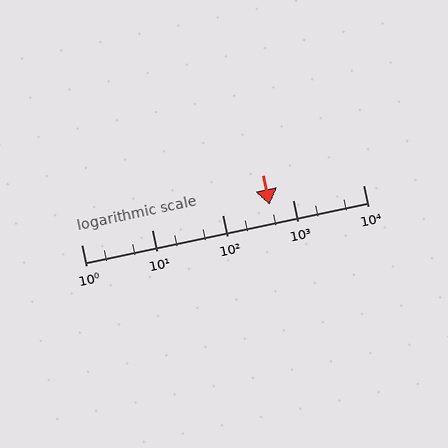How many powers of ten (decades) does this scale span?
The scale spans 4 decades, from 1 to 10000.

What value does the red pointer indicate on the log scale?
The pointer indicates approximately 470.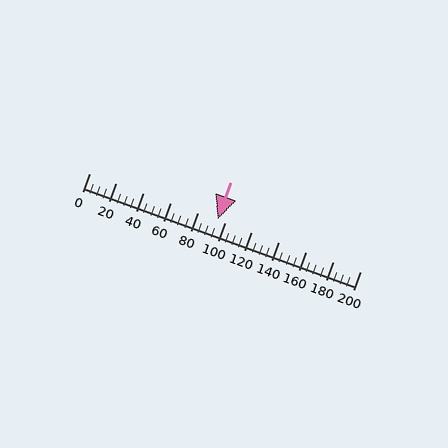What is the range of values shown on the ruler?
The ruler shows values from 0 to 200.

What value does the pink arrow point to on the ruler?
The pink arrow points to approximately 94.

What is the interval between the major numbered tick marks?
The major tick marks are spaced 20 units apart.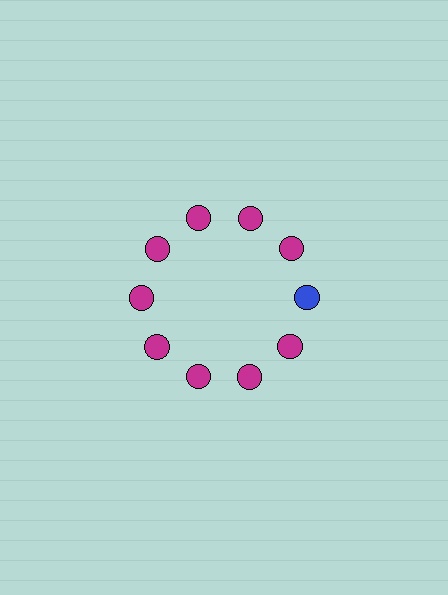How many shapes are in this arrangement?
There are 10 shapes arranged in a ring pattern.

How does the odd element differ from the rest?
It has a different color: blue instead of magenta.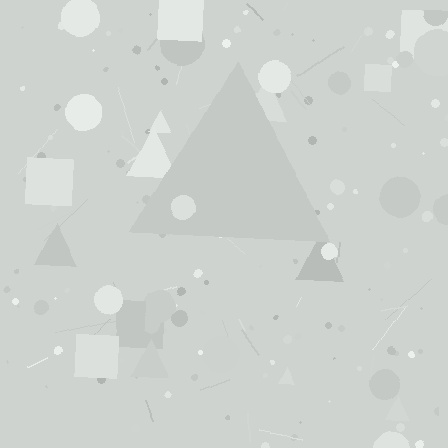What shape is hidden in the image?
A triangle is hidden in the image.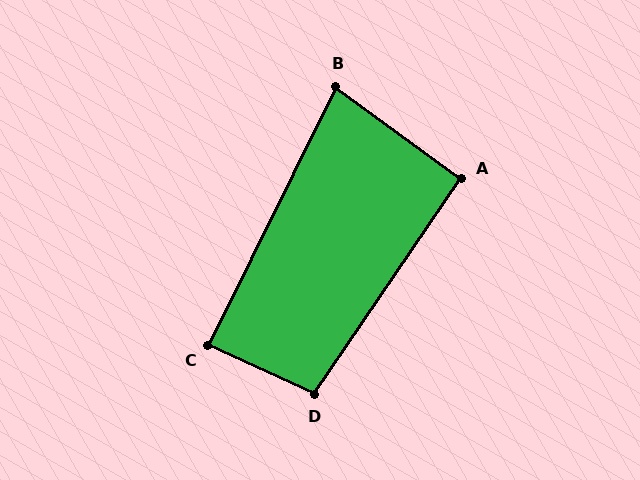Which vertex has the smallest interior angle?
B, at approximately 80 degrees.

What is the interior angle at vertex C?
Approximately 88 degrees (approximately right).